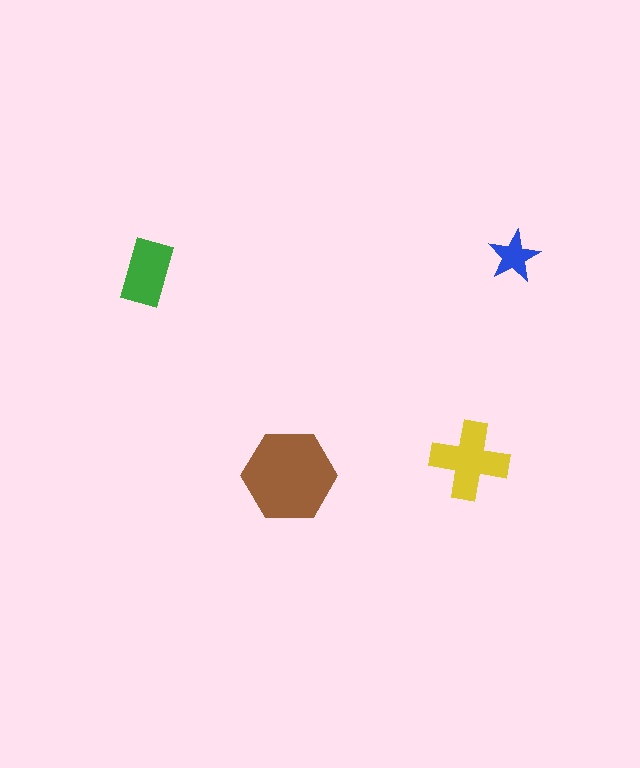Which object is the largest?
The brown hexagon.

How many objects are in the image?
There are 4 objects in the image.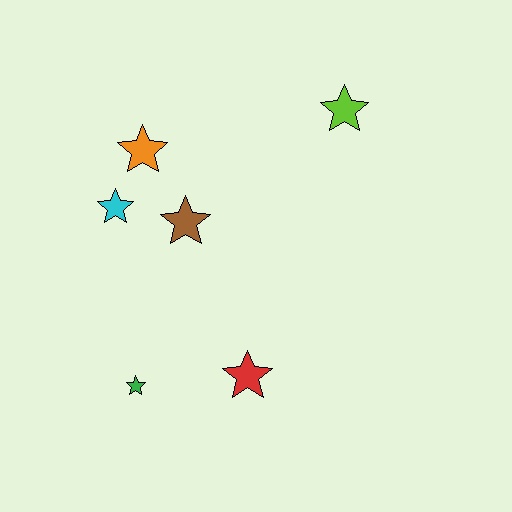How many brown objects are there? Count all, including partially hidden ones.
There is 1 brown object.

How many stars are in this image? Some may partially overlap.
There are 6 stars.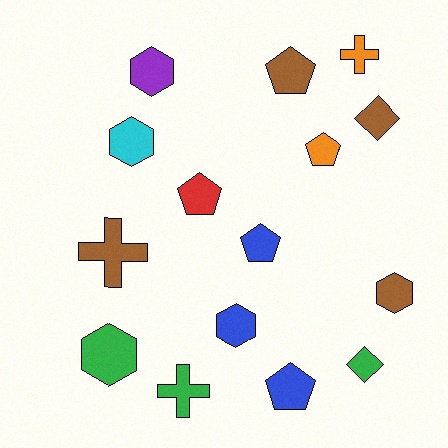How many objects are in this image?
There are 15 objects.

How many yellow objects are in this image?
There are no yellow objects.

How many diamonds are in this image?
There are 2 diamonds.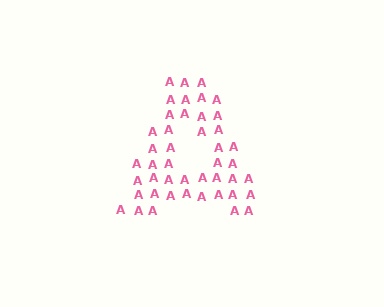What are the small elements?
The small elements are letter A's.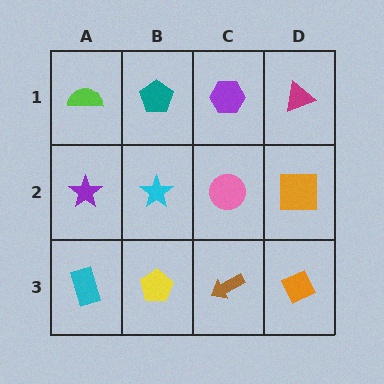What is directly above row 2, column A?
A lime semicircle.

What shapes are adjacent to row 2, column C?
A purple hexagon (row 1, column C), a brown arrow (row 3, column C), a cyan star (row 2, column B), an orange square (row 2, column D).